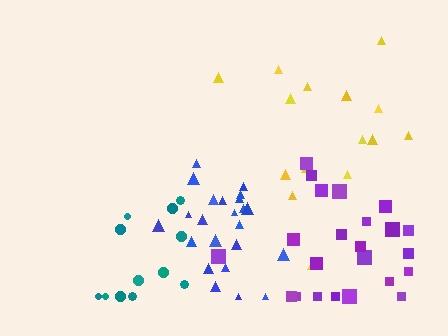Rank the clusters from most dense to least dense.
blue, purple, yellow, teal.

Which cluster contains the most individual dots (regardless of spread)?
Blue (25).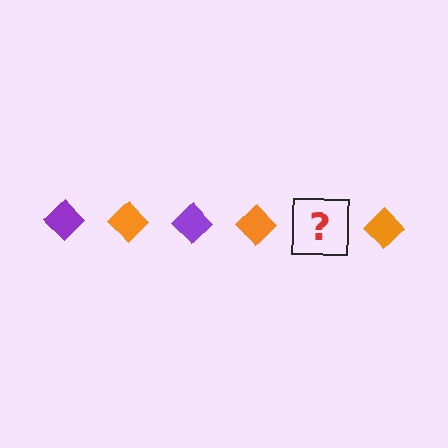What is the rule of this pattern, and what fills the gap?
The rule is that the pattern cycles through purple, orange diamonds. The gap should be filled with a purple diamond.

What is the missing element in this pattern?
The missing element is a purple diamond.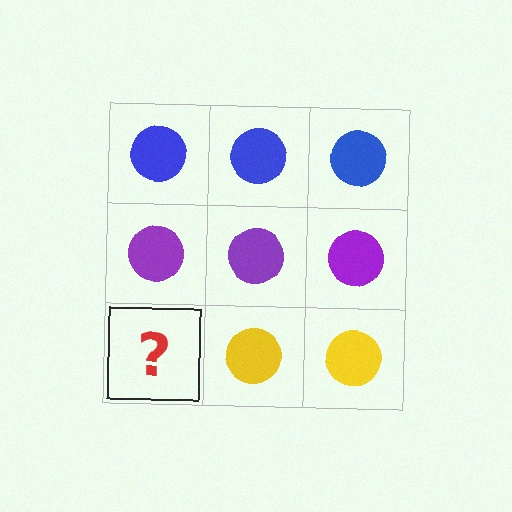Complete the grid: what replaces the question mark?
The question mark should be replaced with a yellow circle.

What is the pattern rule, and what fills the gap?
The rule is that each row has a consistent color. The gap should be filled with a yellow circle.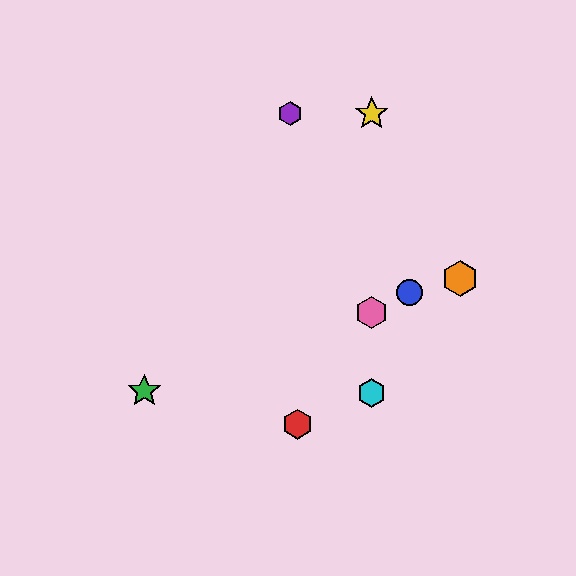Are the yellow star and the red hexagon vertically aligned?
No, the yellow star is at x≈372 and the red hexagon is at x≈298.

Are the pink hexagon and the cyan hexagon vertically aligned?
Yes, both are at x≈372.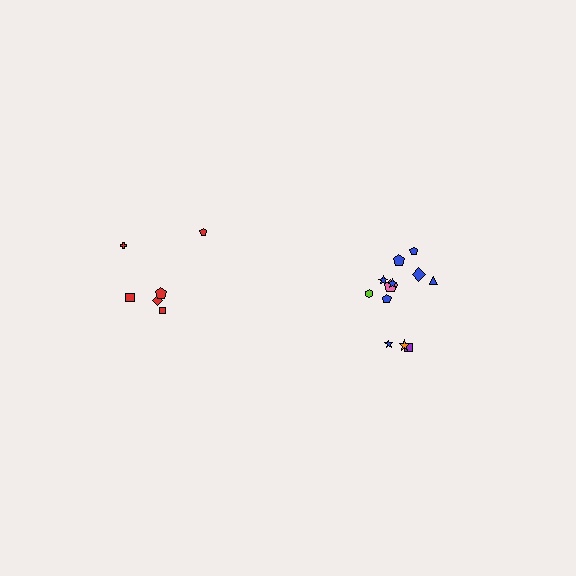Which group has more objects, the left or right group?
The right group.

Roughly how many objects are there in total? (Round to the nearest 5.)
Roughly 20 objects in total.